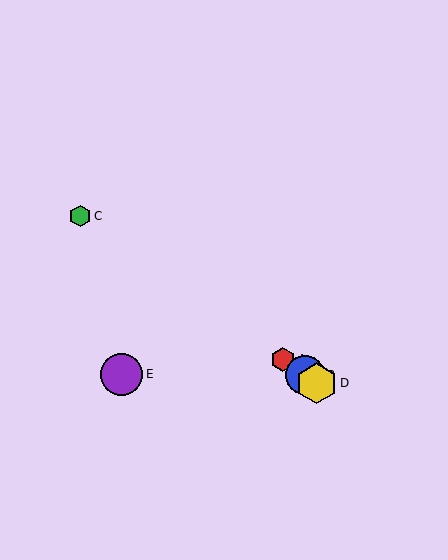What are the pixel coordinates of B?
Object B is at (305, 375).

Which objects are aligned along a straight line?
Objects A, B, C, D are aligned along a straight line.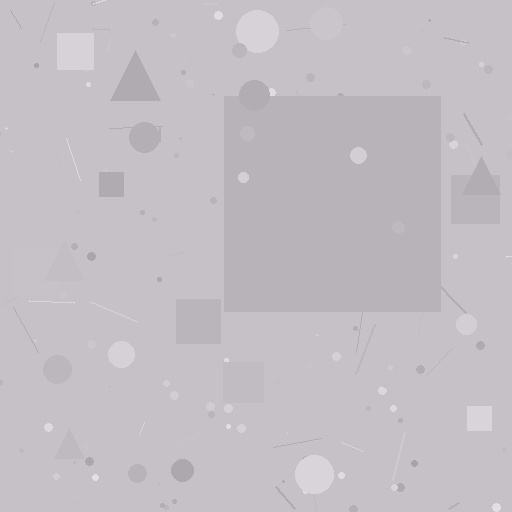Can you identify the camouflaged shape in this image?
The camouflaged shape is a square.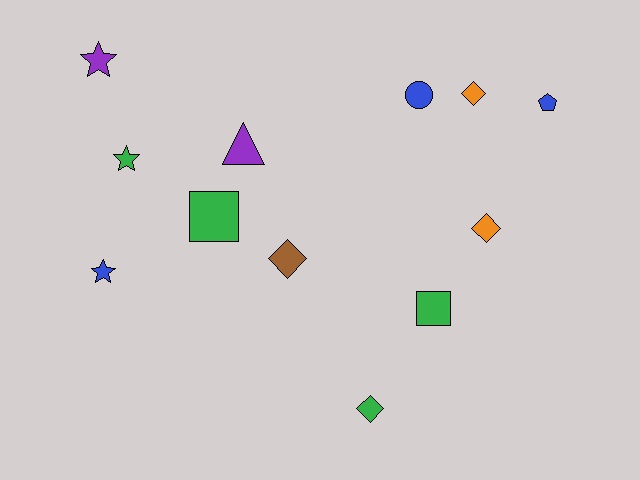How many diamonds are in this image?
There are 4 diamonds.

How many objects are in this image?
There are 12 objects.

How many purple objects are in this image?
There are 2 purple objects.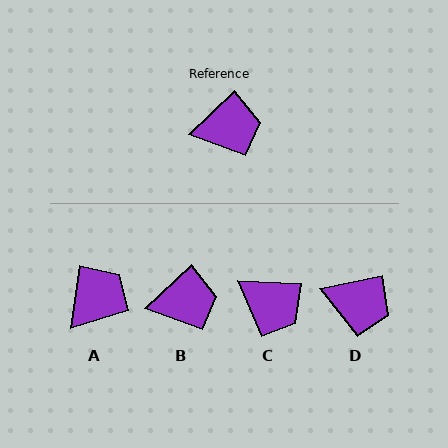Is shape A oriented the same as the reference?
No, it is off by about 37 degrees.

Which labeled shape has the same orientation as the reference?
B.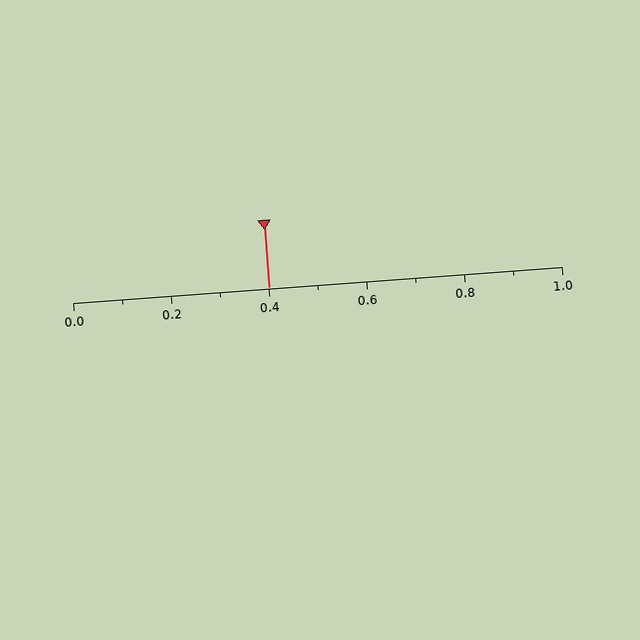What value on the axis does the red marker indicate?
The marker indicates approximately 0.4.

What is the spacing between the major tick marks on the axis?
The major ticks are spaced 0.2 apart.